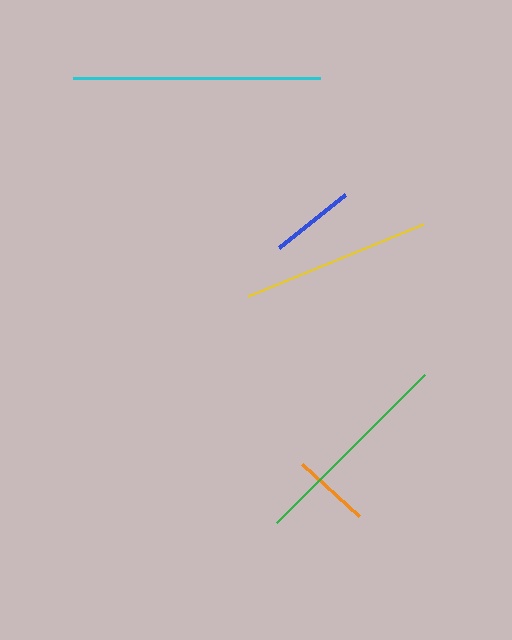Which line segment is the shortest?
The orange line is the shortest at approximately 77 pixels.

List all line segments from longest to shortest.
From longest to shortest: cyan, green, yellow, blue, orange.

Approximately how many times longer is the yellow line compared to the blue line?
The yellow line is approximately 2.2 times the length of the blue line.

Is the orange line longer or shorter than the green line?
The green line is longer than the orange line.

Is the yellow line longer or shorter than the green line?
The green line is longer than the yellow line.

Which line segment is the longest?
The cyan line is the longest at approximately 248 pixels.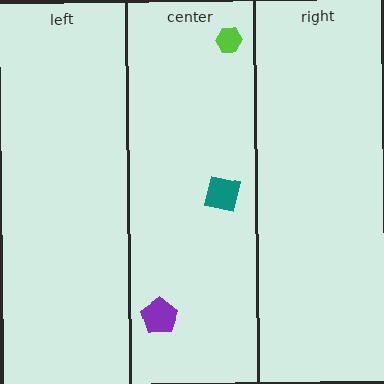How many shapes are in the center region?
3.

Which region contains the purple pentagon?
The center region.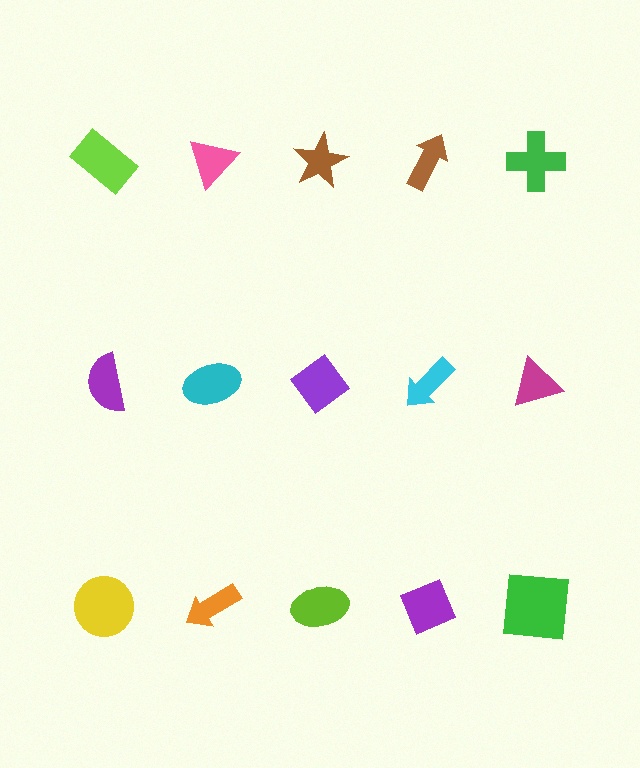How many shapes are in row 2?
5 shapes.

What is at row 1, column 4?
A brown arrow.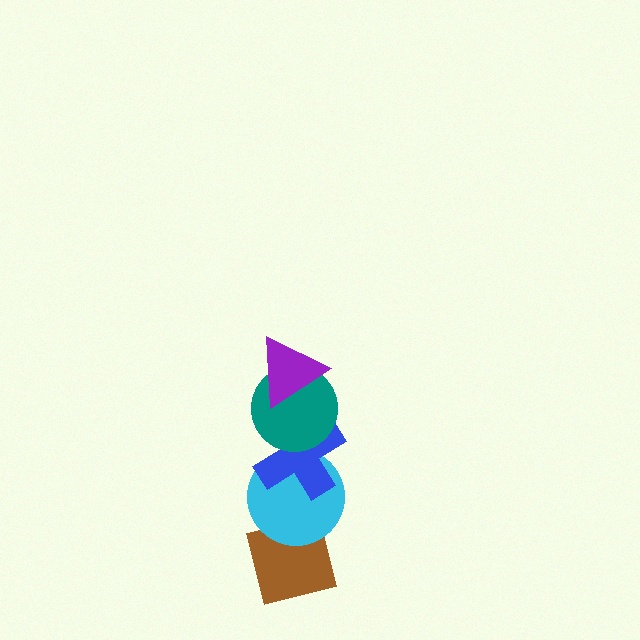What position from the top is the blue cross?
The blue cross is 3rd from the top.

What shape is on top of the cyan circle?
The blue cross is on top of the cyan circle.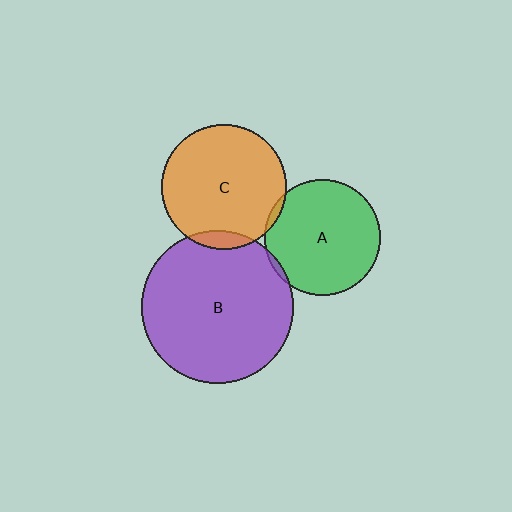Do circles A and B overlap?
Yes.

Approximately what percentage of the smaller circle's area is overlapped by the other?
Approximately 5%.